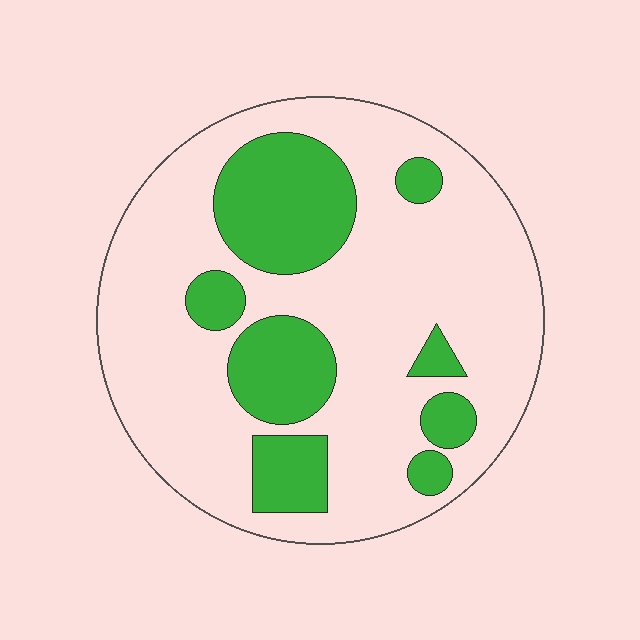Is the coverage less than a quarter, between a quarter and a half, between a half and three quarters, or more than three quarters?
Between a quarter and a half.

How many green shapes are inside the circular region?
8.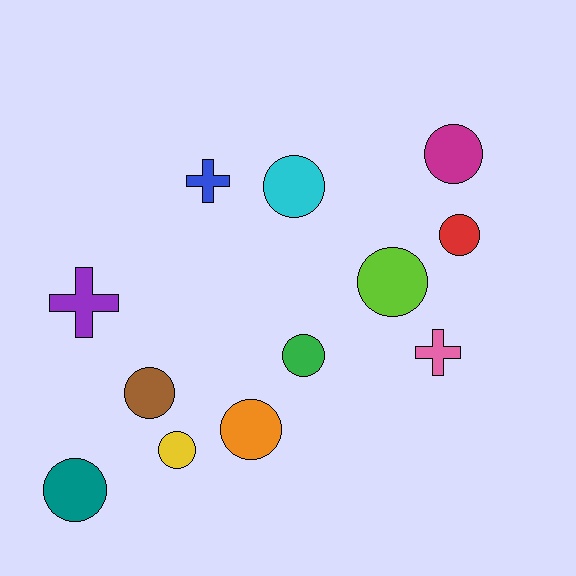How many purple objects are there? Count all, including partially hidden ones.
There is 1 purple object.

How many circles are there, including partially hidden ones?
There are 9 circles.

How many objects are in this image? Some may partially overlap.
There are 12 objects.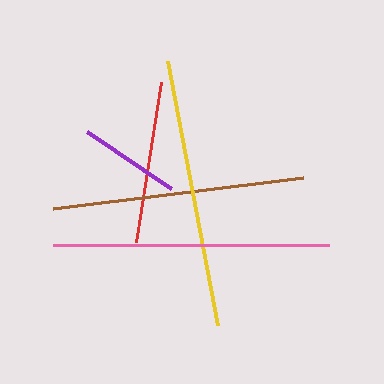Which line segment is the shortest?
The purple line is the shortest at approximately 101 pixels.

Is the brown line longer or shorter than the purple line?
The brown line is longer than the purple line.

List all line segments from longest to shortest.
From longest to shortest: pink, yellow, brown, red, purple.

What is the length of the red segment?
The red segment is approximately 162 pixels long.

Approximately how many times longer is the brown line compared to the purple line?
The brown line is approximately 2.5 times the length of the purple line.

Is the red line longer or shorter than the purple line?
The red line is longer than the purple line.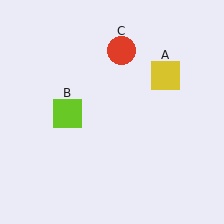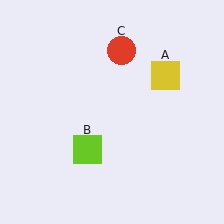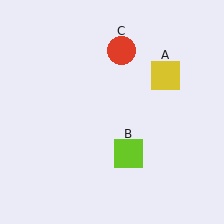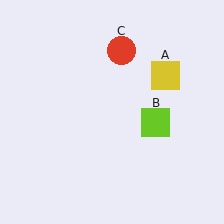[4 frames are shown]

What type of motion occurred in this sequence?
The lime square (object B) rotated counterclockwise around the center of the scene.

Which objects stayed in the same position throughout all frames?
Yellow square (object A) and red circle (object C) remained stationary.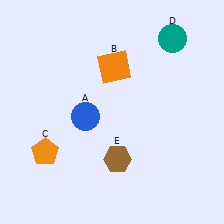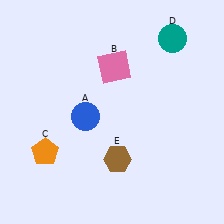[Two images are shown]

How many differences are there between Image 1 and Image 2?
There is 1 difference between the two images.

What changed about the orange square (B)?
In Image 1, B is orange. In Image 2, it changed to pink.